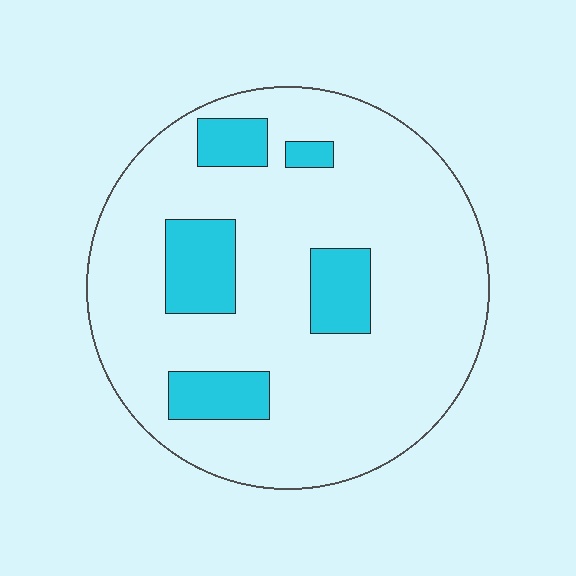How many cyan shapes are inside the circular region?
5.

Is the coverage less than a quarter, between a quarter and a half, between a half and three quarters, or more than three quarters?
Less than a quarter.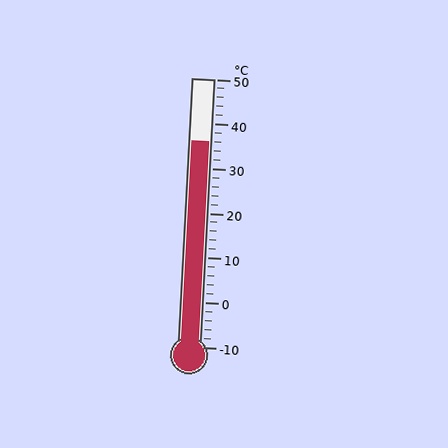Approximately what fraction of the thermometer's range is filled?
The thermometer is filled to approximately 75% of its range.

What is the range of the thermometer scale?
The thermometer scale ranges from -10°C to 50°C.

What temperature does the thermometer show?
The thermometer shows approximately 36°C.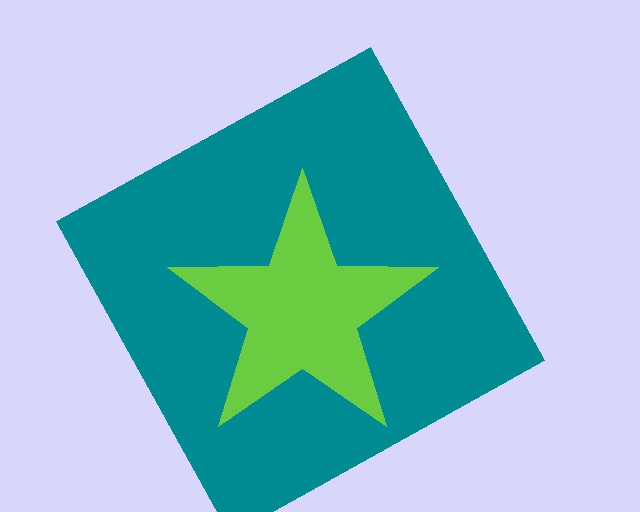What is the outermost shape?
The teal square.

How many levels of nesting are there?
2.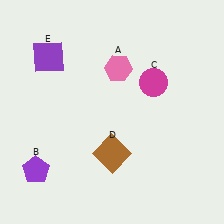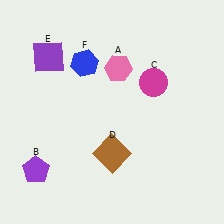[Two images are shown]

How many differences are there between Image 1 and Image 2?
There is 1 difference between the two images.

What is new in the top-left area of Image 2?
A blue hexagon (F) was added in the top-left area of Image 2.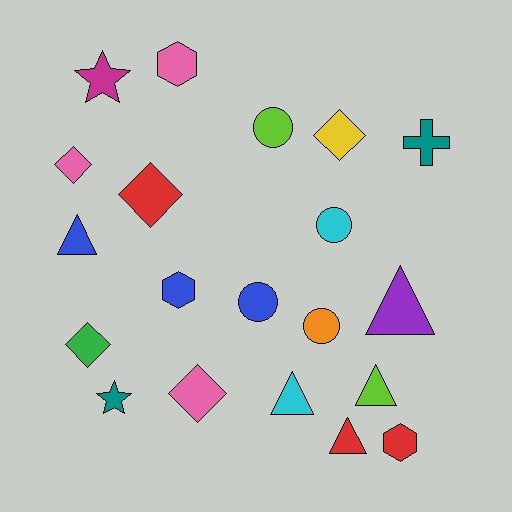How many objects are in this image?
There are 20 objects.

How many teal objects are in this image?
There are 2 teal objects.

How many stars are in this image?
There are 2 stars.